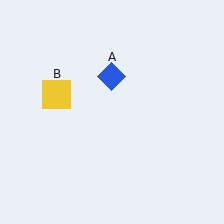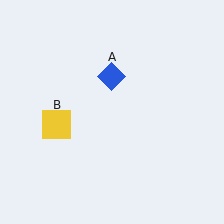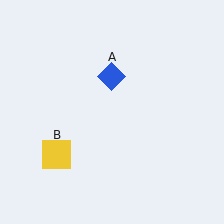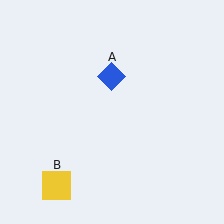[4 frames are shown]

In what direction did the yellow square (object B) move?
The yellow square (object B) moved down.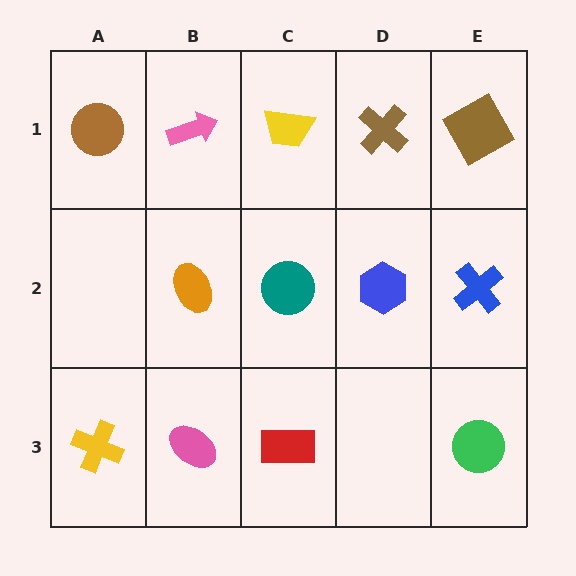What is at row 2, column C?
A teal circle.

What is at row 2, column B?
An orange ellipse.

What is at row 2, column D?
A blue hexagon.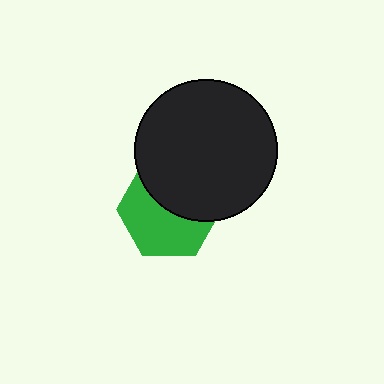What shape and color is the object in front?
The object in front is a black circle.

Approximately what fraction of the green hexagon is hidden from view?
Roughly 46% of the green hexagon is hidden behind the black circle.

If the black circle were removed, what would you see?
You would see the complete green hexagon.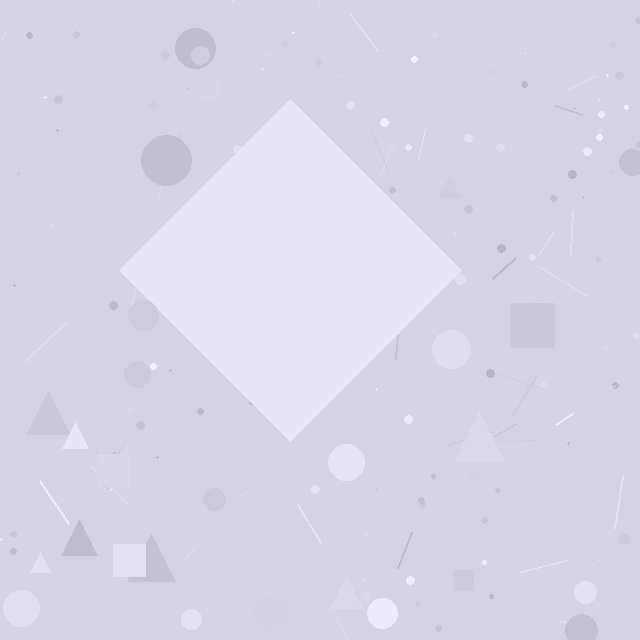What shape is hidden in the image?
A diamond is hidden in the image.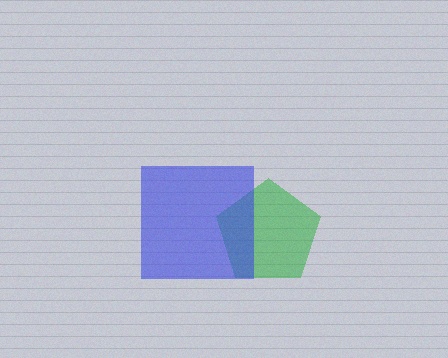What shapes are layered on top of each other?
The layered shapes are: a green pentagon, a blue square.